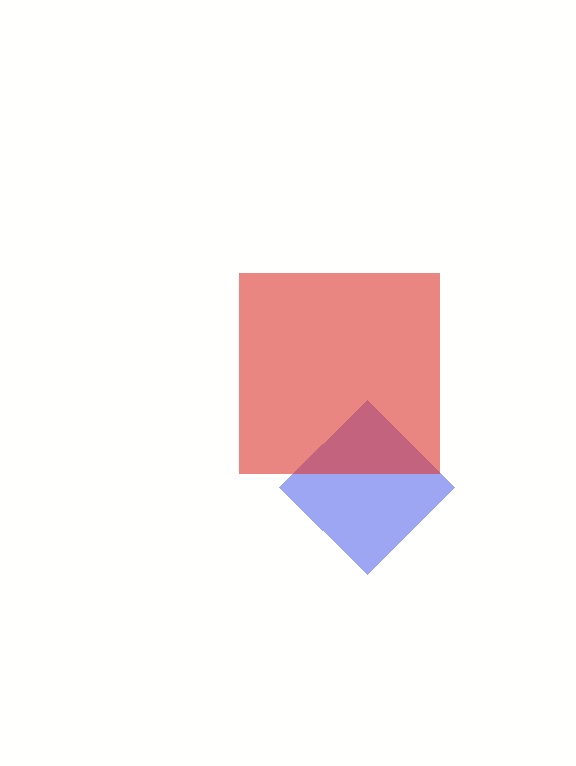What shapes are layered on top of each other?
The layered shapes are: a blue diamond, a red square.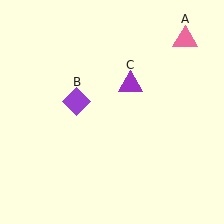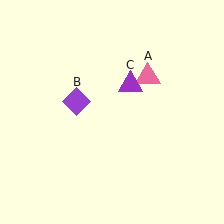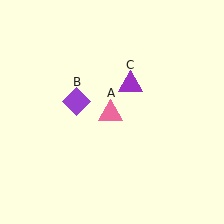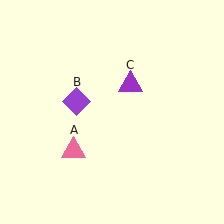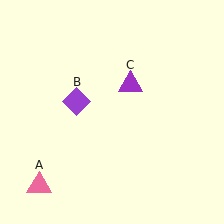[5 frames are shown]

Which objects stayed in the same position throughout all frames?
Purple diamond (object B) and purple triangle (object C) remained stationary.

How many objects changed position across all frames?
1 object changed position: pink triangle (object A).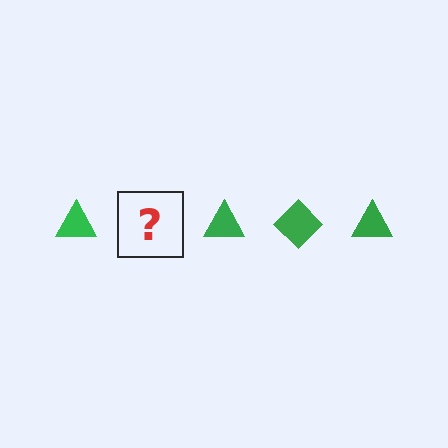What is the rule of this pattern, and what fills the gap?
The rule is that the pattern cycles through triangle, diamond shapes in green. The gap should be filled with a green diamond.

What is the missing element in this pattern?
The missing element is a green diamond.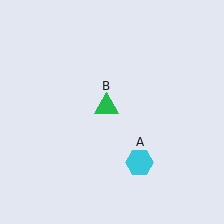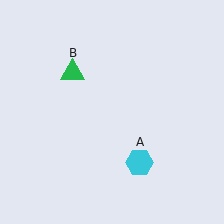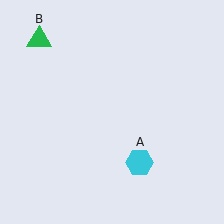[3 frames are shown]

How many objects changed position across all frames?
1 object changed position: green triangle (object B).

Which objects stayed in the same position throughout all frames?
Cyan hexagon (object A) remained stationary.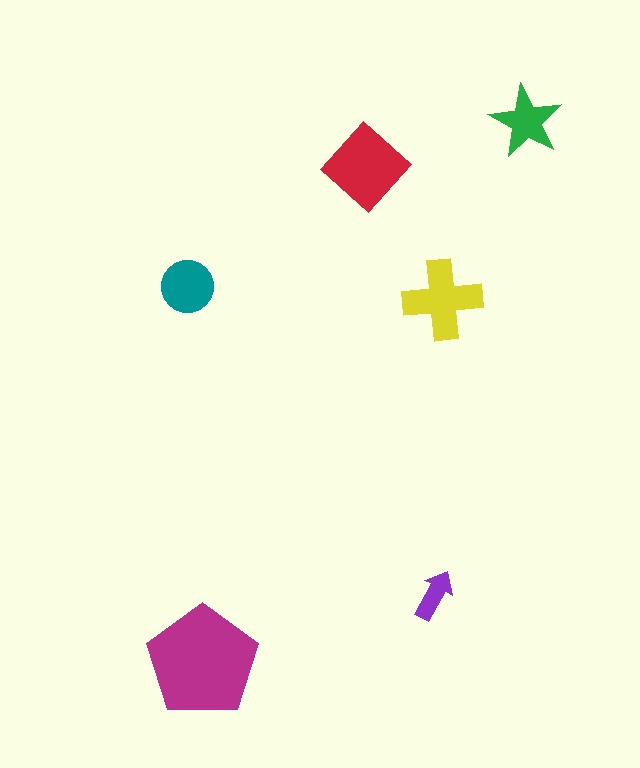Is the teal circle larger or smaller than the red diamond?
Smaller.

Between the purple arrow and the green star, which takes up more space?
The green star.